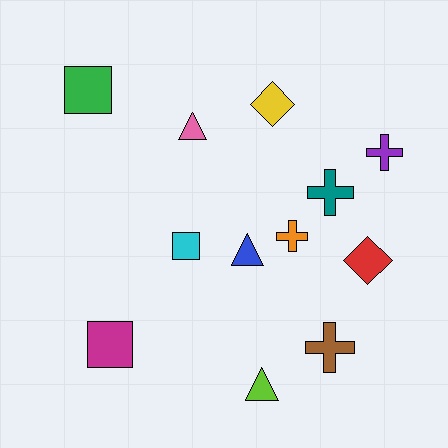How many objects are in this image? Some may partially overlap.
There are 12 objects.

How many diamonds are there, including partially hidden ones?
There are 2 diamonds.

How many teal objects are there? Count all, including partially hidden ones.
There is 1 teal object.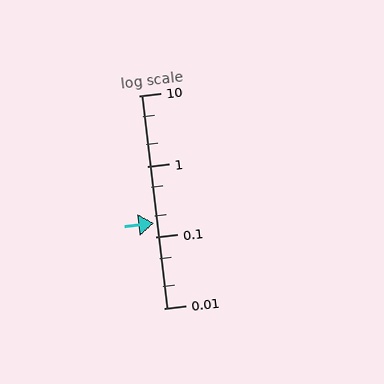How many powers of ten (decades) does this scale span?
The scale spans 3 decades, from 0.01 to 10.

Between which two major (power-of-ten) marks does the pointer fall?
The pointer is between 0.1 and 1.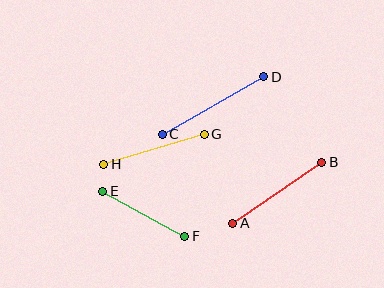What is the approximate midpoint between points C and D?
The midpoint is at approximately (213, 105) pixels.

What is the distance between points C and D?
The distance is approximately 117 pixels.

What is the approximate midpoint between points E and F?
The midpoint is at approximately (144, 214) pixels.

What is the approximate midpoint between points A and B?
The midpoint is at approximately (277, 193) pixels.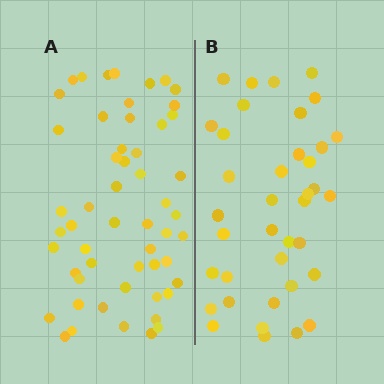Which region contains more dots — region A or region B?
Region A (the left region) has more dots.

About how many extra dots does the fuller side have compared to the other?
Region A has approximately 15 more dots than region B.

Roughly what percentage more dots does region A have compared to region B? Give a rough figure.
About 40% more.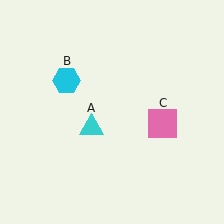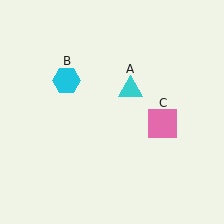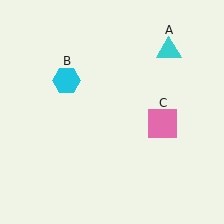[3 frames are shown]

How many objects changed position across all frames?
1 object changed position: cyan triangle (object A).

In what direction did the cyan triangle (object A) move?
The cyan triangle (object A) moved up and to the right.